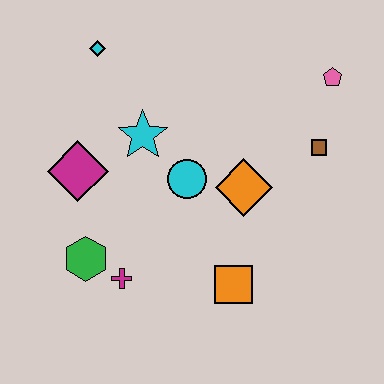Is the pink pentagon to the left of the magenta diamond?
No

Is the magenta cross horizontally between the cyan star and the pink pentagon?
No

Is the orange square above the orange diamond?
No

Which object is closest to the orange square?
The orange diamond is closest to the orange square.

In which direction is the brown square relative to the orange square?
The brown square is above the orange square.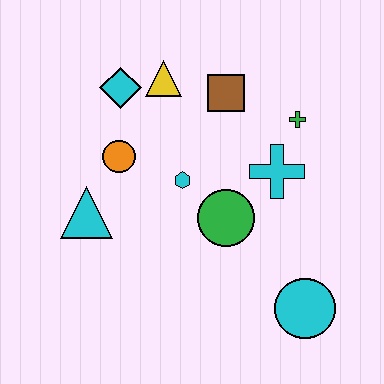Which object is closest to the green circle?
The cyan hexagon is closest to the green circle.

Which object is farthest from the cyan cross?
The cyan triangle is farthest from the cyan cross.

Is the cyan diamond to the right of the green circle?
No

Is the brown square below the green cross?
No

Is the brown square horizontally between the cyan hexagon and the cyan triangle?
No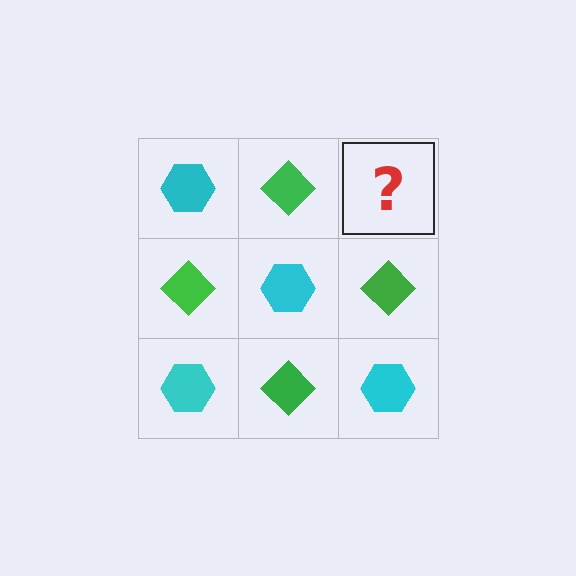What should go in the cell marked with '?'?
The missing cell should contain a cyan hexagon.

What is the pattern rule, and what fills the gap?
The rule is that it alternates cyan hexagon and green diamond in a checkerboard pattern. The gap should be filled with a cyan hexagon.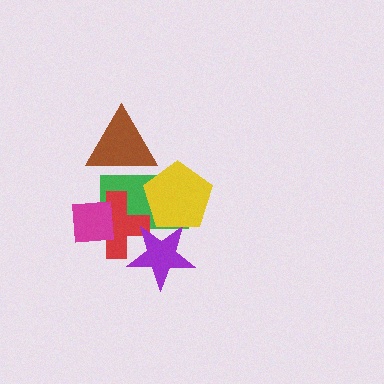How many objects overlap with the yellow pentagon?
2 objects overlap with the yellow pentagon.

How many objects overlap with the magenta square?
2 objects overlap with the magenta square.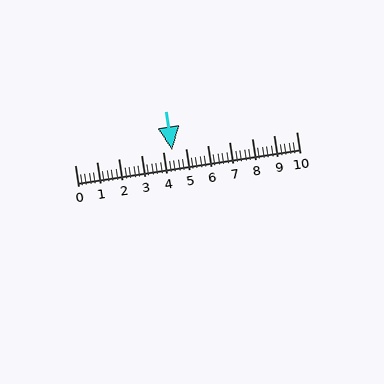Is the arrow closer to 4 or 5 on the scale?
The arrow is closer to 4.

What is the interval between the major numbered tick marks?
The major tick marks are spaced 1 units apart.